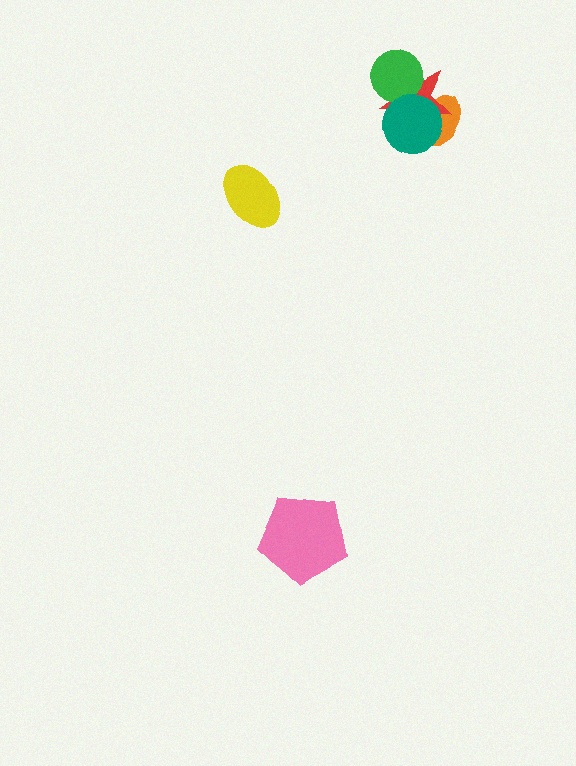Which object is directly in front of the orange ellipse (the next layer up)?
The red star is directly in front of the orange ellipse.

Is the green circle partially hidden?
No, no other shape covers it.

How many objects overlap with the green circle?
1 object overlaps with the green circle.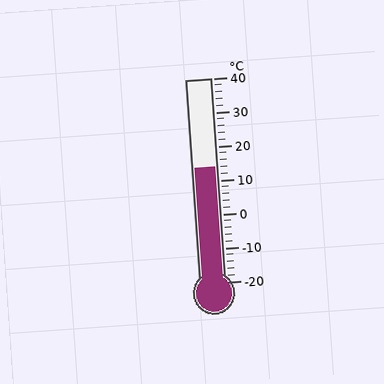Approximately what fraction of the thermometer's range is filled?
The thermometer is filled to approximately 55% of its range.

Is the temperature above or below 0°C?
The temperature is above 0°C.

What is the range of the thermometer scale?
The thermometer scale ranges from -20°C to 40°C.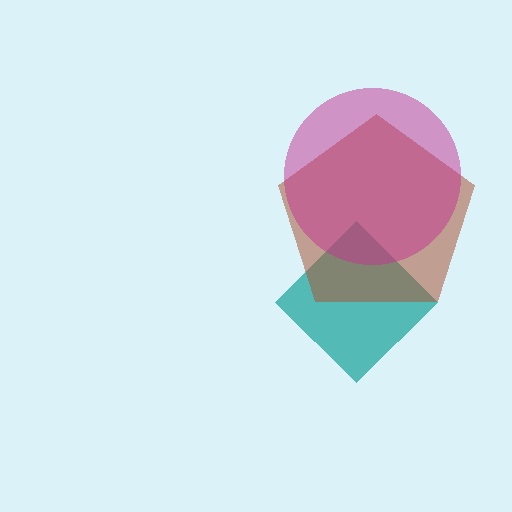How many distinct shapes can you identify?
There are 3 distinct shapes: a teal diamond, a brown pentagon, a magenta circle.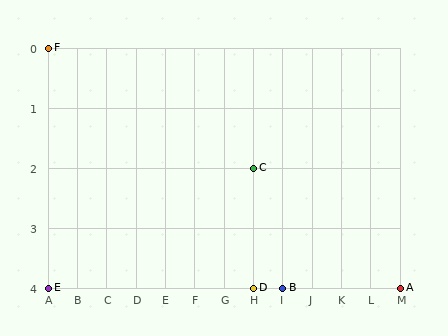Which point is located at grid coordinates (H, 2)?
Point C is at (H, 2).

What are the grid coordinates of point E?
Point E is at grid coordinates (A, 4).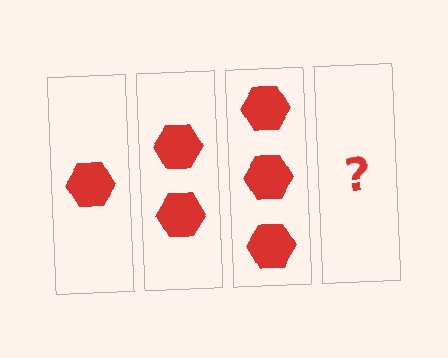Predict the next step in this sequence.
The next step is 4 hexagons.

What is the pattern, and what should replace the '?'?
The pattern is that each step adds one more hexagon. The '?' should be 4 hexagons.